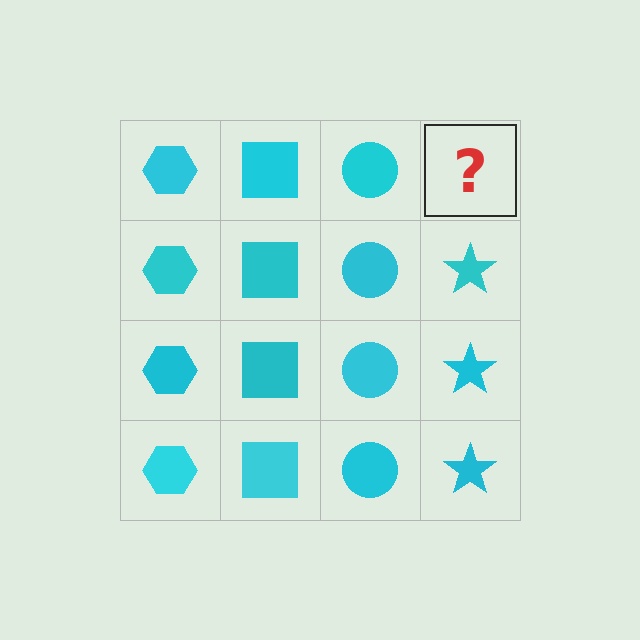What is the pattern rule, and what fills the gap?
The rule is that each column has a consistent shape. The gap should be filled with a cyan star.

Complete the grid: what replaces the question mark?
The question mark should be replaced with a cyan star.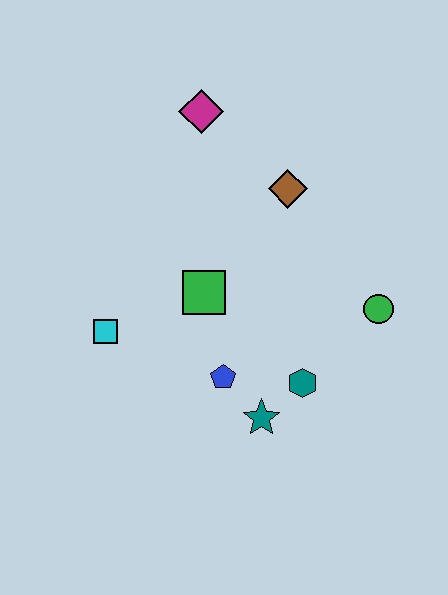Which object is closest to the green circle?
The teal hexagon is closest to the green circle.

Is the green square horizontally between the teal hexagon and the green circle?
No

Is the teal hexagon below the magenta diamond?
Yes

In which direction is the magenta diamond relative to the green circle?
The magenta diamond is above the green circle.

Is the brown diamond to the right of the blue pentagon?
Yes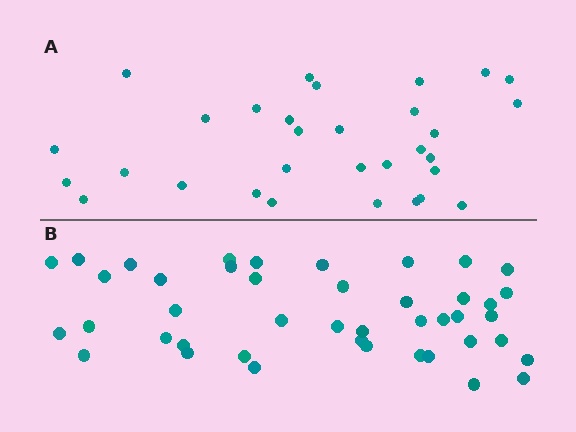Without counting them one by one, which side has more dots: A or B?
Region B (the bottom region) has more dots.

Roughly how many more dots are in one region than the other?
Region B has roughly 12 or so more dots than region A.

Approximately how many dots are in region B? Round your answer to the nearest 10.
About 40 dots. (The exact count is 43, which rounds to 40.)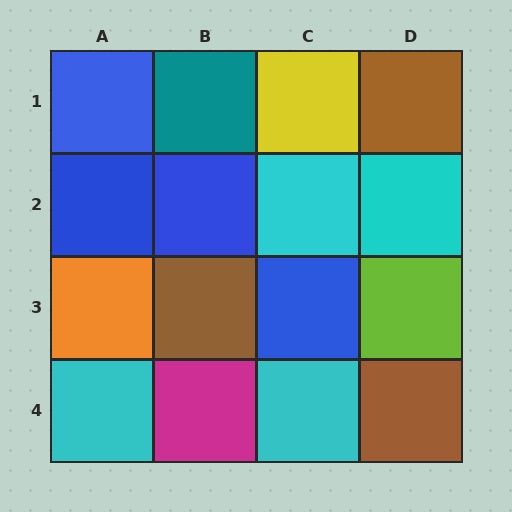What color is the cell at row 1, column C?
Yellow.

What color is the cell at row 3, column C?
Blue.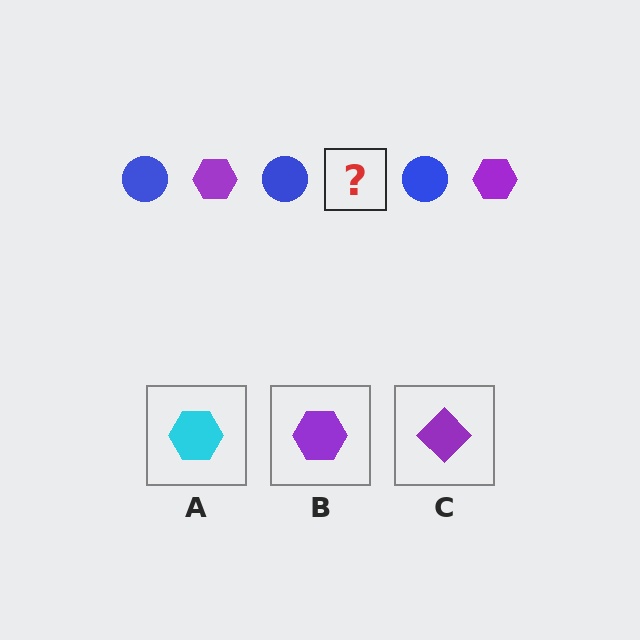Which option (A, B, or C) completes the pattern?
B.